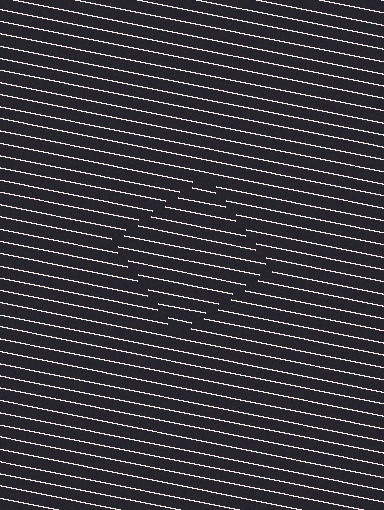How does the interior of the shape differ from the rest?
The interior of the shape contains the same grating, shifted by half a period — the contour is defined by the phase discontinuity where line-ends from the inner and outer gratings abut.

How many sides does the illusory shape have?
4 sides — the line-ends trace a square.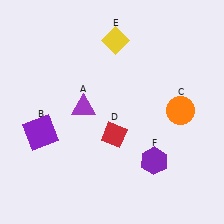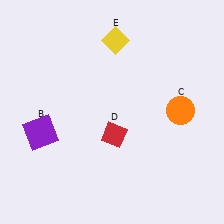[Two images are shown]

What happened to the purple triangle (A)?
The purple triangle (A) was removed in Image 2. It was in the top-left area of Image 1.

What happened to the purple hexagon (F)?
The purple hexagon (F) was removed in Image 2. It was in the bottom-right area of Image 1.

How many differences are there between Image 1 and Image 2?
There are 2 differences between the two images.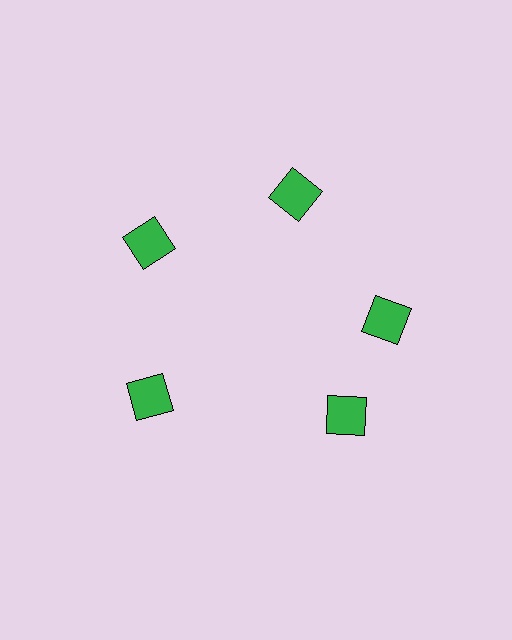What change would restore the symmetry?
The symmetry would be restored by rotating it back into even spacing with its neighbors so that all 5 squares sit at equal angles and equal distance from the center.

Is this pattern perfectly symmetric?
No. The 5 green squares are arranged in a ring, but one element near the 5 o'clock position is rotated out of alignment along the ring, breaking the 5-fold rotational symmetry.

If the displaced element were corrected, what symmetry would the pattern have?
It would have 5-fold rotational symmetry — the pattern would map onto itself every 72 degrees.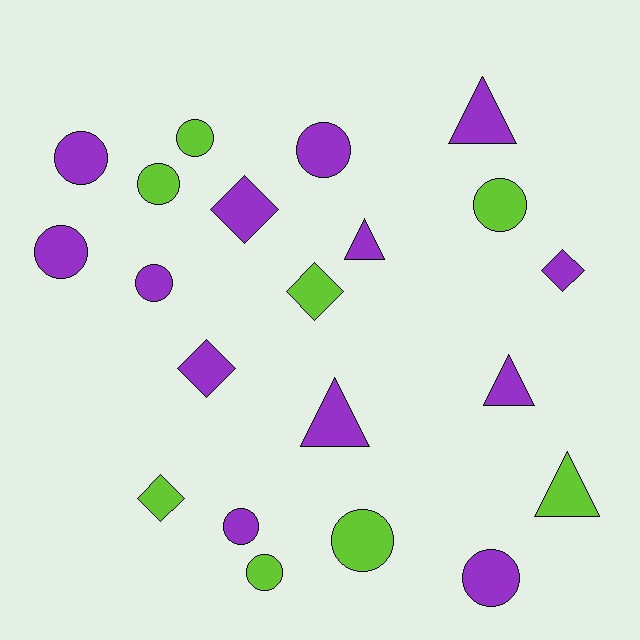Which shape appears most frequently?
Circle, with 11 objects.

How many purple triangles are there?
There are 4 purple triangles.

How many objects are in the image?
There are 21 objects.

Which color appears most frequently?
Purple, with 13 objects.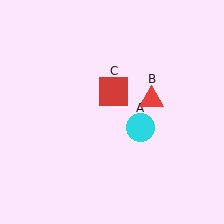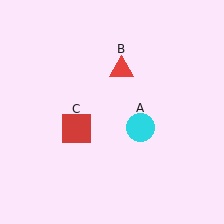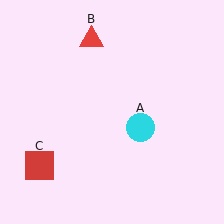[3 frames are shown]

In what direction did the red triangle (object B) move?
The red triangle (object B) moved up and to the left.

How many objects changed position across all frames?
2 objects changed position: red triangle (object B), red square (object C).